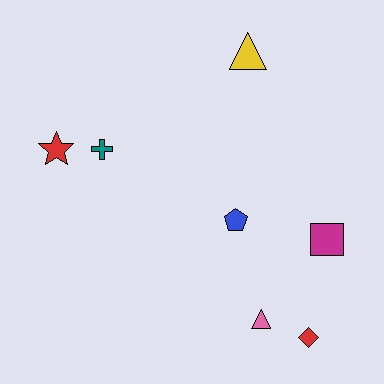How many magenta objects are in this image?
There is 1 magenta object.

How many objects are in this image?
There are 7 objects.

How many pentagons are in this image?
There is 1 pentagon.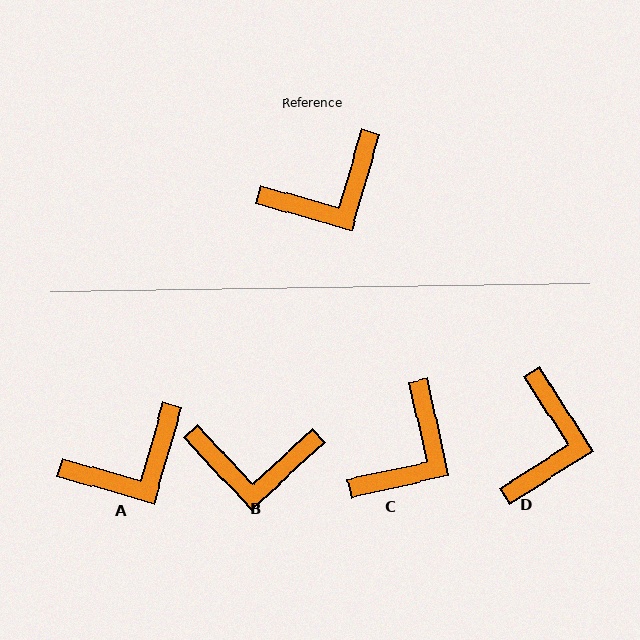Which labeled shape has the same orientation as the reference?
A.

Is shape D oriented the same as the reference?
No, it is off by about 48 degrees.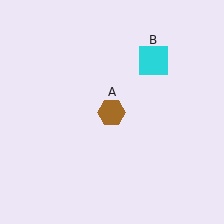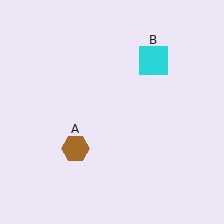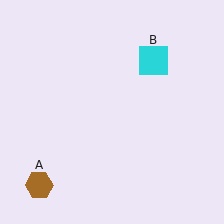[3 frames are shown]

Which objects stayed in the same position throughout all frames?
Cyan square (object B) remained stationary.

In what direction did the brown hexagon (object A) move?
The brown hexagon (object A) moved down and to the left.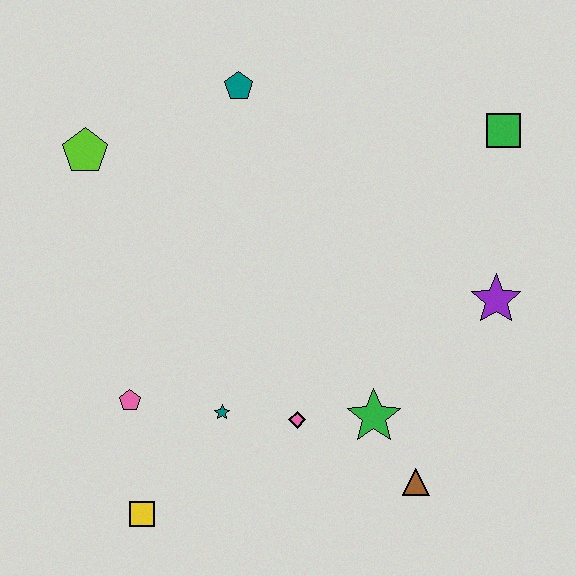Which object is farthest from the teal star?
The green square is farthest from the teal star.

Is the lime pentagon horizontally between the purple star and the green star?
No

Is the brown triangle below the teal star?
Yes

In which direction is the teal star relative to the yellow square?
The teal star is above the yellow square.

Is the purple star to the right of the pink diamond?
Yes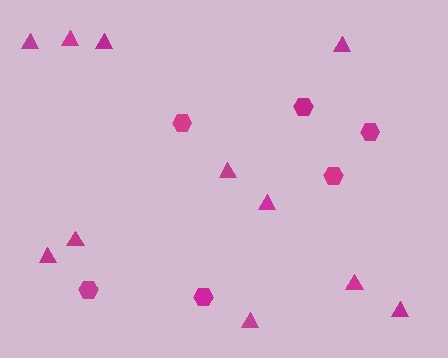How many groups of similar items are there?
There are 2 groups: one group of triangles (11) and one group of hexagons (6).